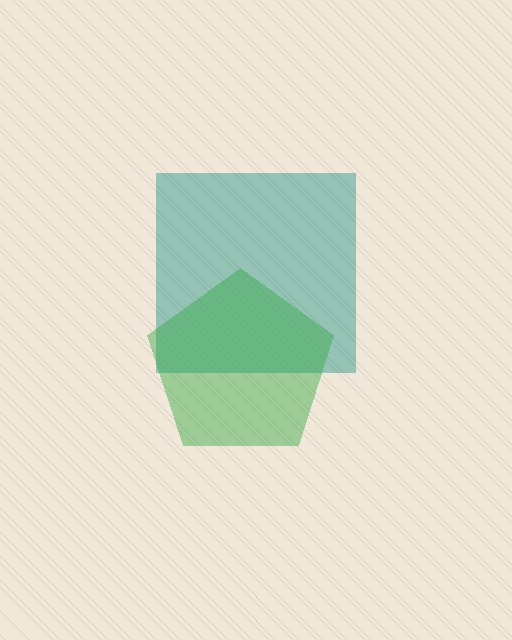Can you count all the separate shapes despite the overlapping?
Yes, there are 2 separate shapes.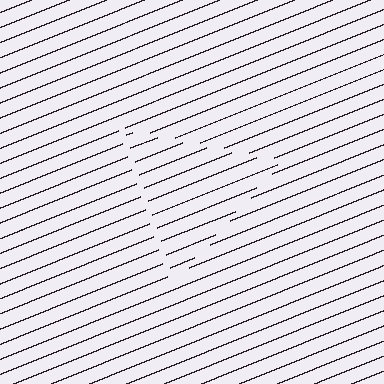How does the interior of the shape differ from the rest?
The interior of the shape contains the same grating, shifted by half a period — the contour is defined by the phase discontinuity where line-ends from the inner and outer gratings abut.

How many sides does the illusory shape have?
3 sides — the line-ends trace a triangle.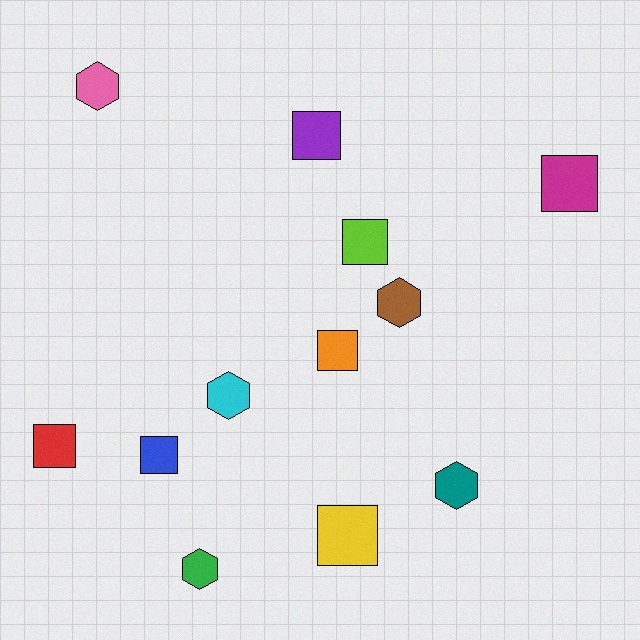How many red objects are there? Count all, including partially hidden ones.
There is 1 red object.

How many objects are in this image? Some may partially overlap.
There are 12 objects.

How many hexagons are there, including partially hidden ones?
There are 5 hexagons.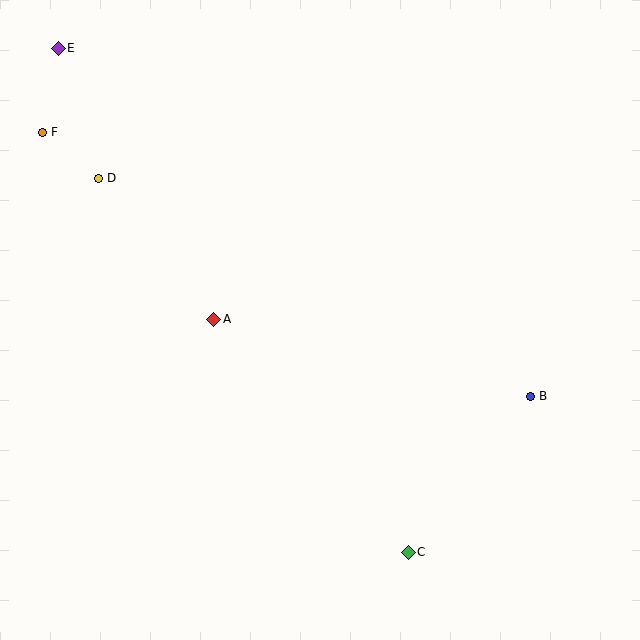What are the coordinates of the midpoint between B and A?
The midpoint between B and A is at (372, 358).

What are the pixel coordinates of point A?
Point A is at (214, 319).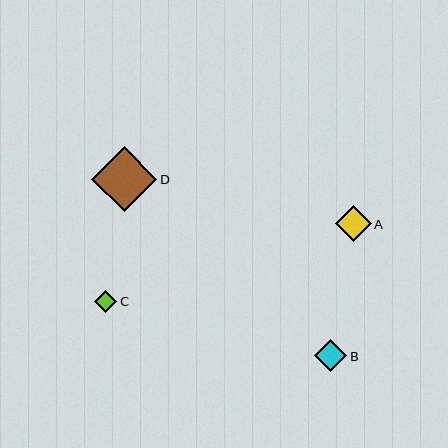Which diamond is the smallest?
Diamond C is the smallest with a size of approximately 22 pixels.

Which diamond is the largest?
Diamond D is the largest with a size of approximately 65 pixels.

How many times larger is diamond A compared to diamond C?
Diamond A is approximately 1.6 times the size of diamond C.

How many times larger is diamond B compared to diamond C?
Diamond B is approximately 1.5 times the size of diamond C.